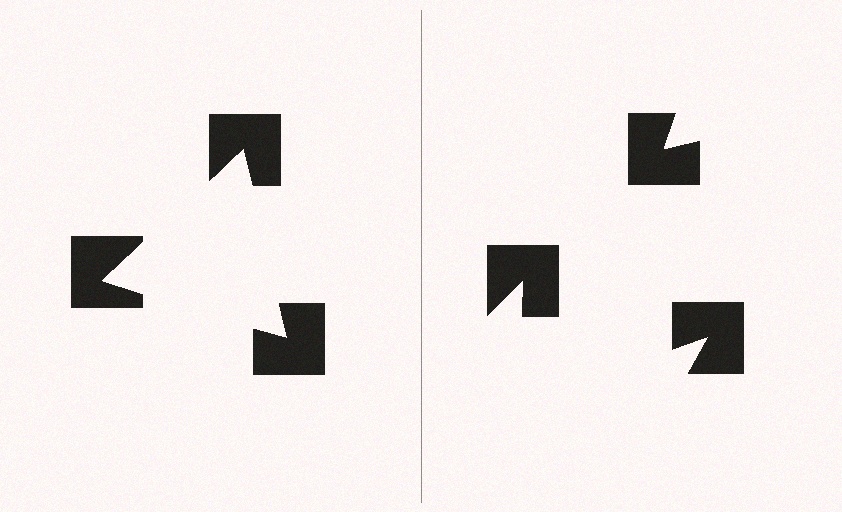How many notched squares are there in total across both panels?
6 — 3 on each side.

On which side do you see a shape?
An illusory triangle appears on the left side. On the right side the wedge cuts are rotated, so no coherent shape forms.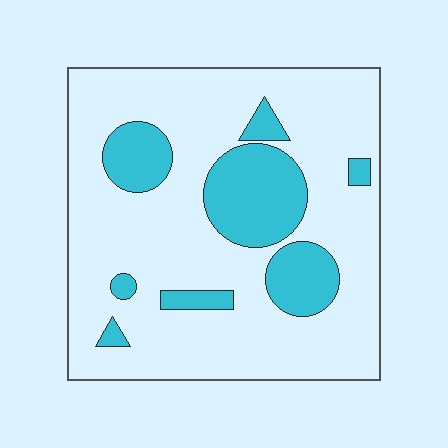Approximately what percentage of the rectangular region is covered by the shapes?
Approximately 20%.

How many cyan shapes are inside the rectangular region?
8.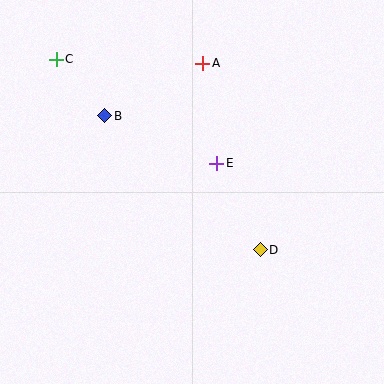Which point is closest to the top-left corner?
Point C is closest to the top-left corner.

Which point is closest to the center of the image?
Point E at (217, 163) is closest to the center.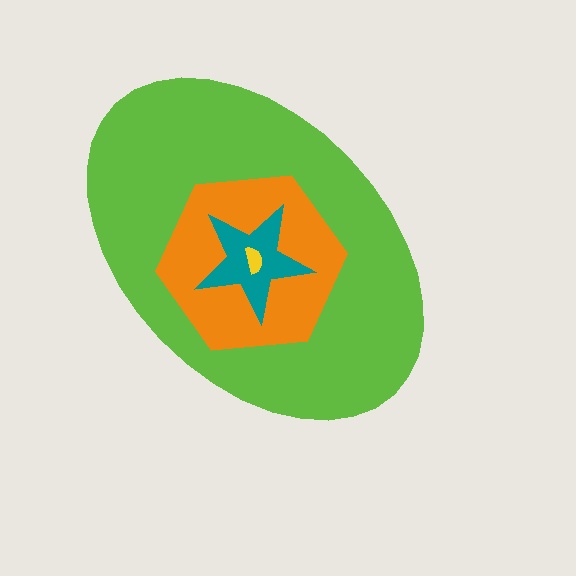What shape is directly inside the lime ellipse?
The orange hexagon.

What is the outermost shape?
The lime ellipse.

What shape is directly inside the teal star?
The yellow semicircle.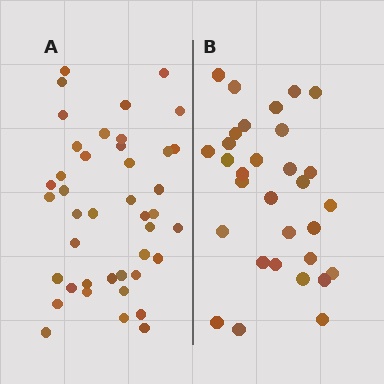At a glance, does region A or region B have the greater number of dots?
Region A (the left region) has more dots.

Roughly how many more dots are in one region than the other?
Region A has roughly 12 or so more dots than region B.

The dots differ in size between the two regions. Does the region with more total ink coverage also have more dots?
No. Region B has more total ink coverage because its dots are larger, but region A actually contains more individual dots. Total area can be misleading — the number of items is what matters here.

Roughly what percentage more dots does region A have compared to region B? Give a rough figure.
About 35% more.